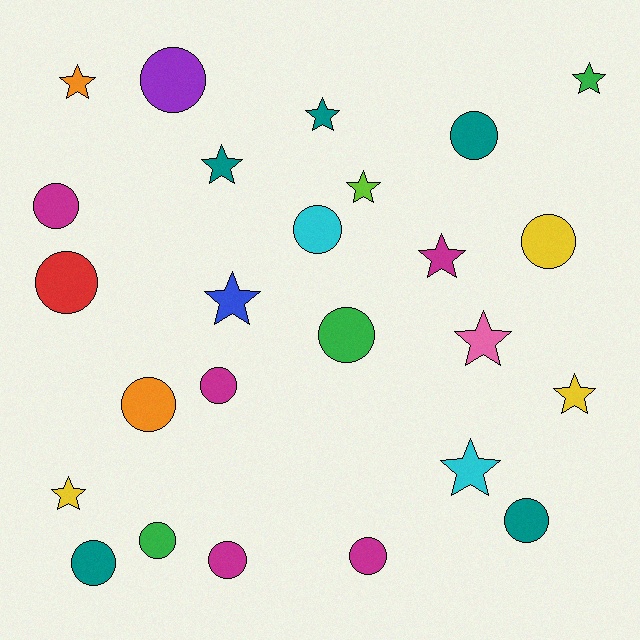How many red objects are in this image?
There is 1 red object.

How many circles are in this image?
There are 14 circles.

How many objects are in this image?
There are 25 objects.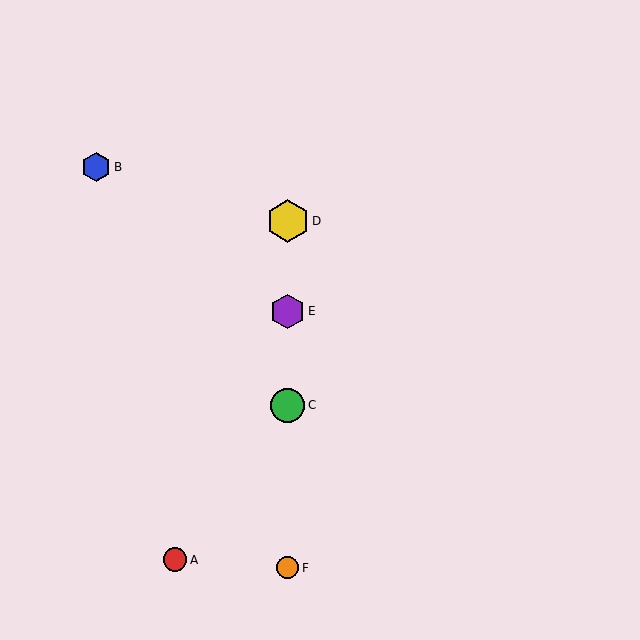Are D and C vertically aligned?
Yes, both are at x≈288.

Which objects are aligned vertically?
Objects C, D, E, F are aligned vertically.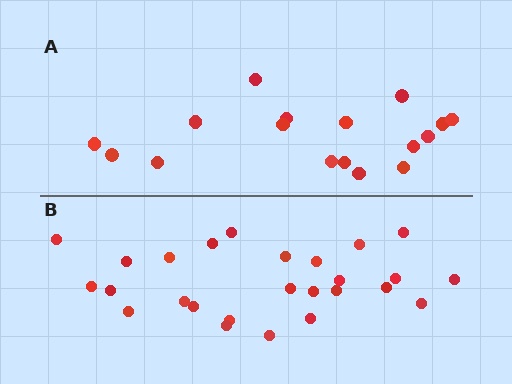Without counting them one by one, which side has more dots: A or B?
Region B (the bottom region) has more dots.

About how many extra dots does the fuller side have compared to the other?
Region B has roughly 8 or so more dots than region A.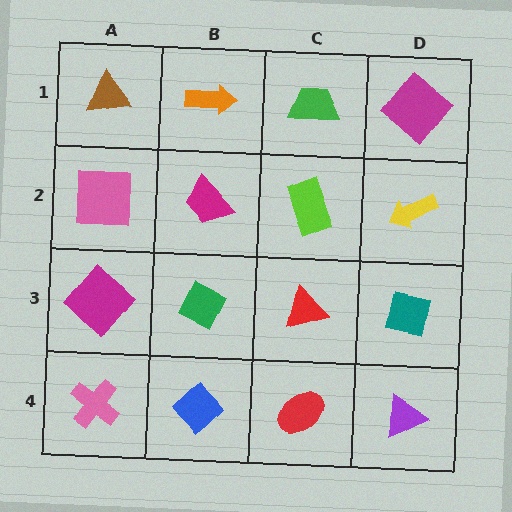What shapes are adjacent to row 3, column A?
A pink square (row 2, column A), a pink cross (row 4, column A), a green diamond (row 3, column B).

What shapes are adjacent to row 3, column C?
A lime rectangle (row 2, column C), a red ellipse (row 4, column C), a green diamond (row 3, column B), a teal square (row 3, column D).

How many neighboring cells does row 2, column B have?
4.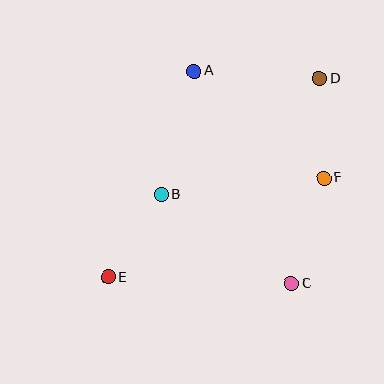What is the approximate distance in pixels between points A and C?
The distance between A and C is approximately 233 pixels.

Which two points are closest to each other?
Points B and E are closest to each other.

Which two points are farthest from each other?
Points D and E are farthest from each other.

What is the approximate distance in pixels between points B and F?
The distance between B and F is approximately 163 pixels.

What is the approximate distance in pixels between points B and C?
The distance between B and C is approximately 158 pixels.